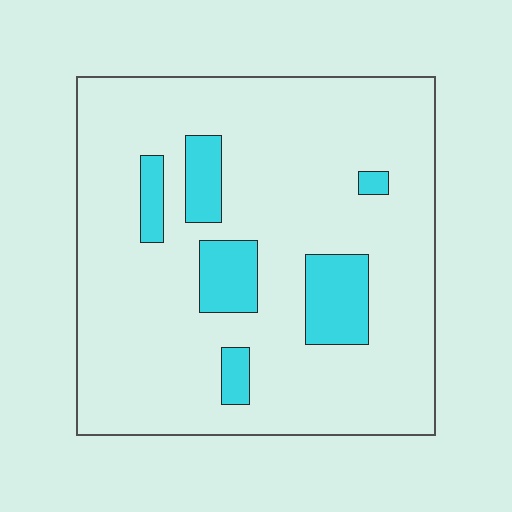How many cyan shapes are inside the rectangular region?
6.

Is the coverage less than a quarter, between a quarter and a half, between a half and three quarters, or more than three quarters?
Less than a quarter.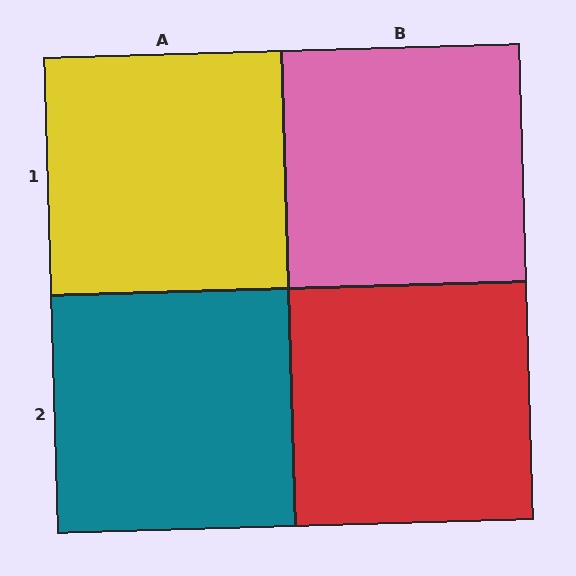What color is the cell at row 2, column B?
Red.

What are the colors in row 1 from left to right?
Yellow, pink.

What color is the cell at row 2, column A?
Teal.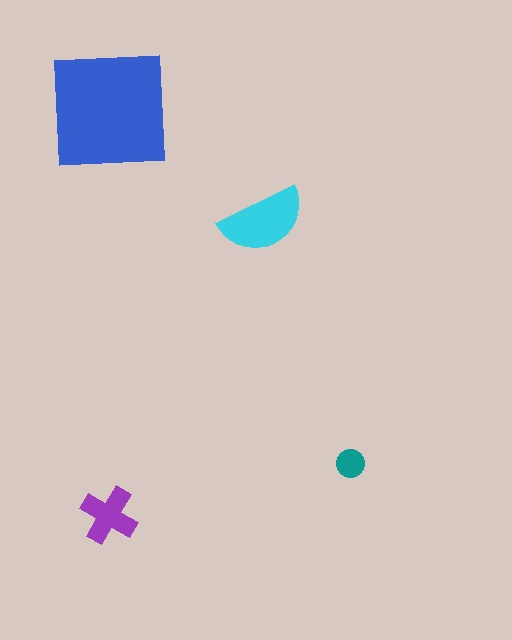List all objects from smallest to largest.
The teal circle, the purple cross, the cyan semicircle, the blue square.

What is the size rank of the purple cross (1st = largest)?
3rd.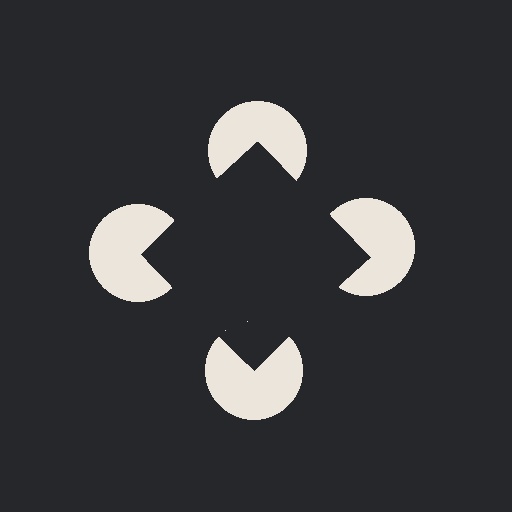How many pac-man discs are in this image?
There are 4 — one at each vertex of the illusory square.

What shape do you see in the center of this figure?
An illusory square — its edges are inferred from the aligned wedge cuts in the pac-man discs, not physically drawn.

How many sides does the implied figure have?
4 sides.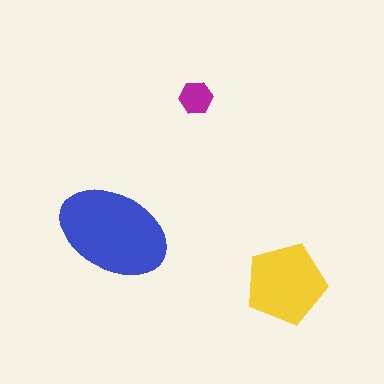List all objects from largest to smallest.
The blue ellipse, the yellow pentagon, the magenta hexagon.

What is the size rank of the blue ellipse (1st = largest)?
1st.